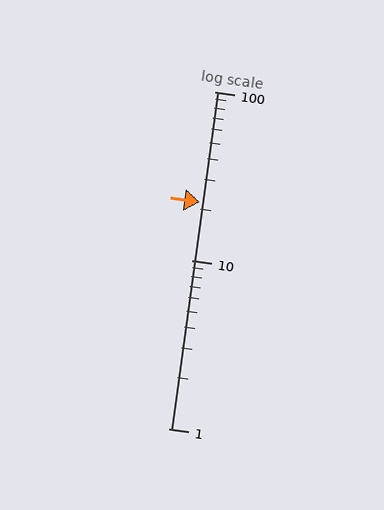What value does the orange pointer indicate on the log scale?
The pointer indicates approximately 22.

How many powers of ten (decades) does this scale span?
The scale spans 2 decades, from 1 to 100.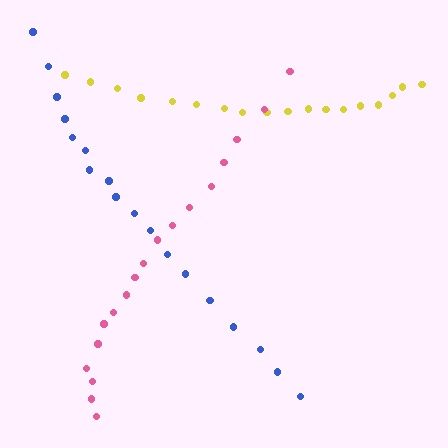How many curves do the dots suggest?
There are 3 distinct paths.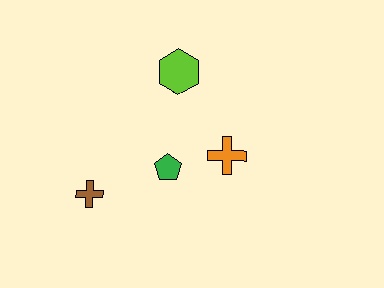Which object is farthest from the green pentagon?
The lime hexagon is farthest from the green pentagon.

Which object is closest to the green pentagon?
The orange cross is closest to the green pentagon.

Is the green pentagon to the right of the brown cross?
Yes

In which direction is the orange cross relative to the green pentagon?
The orange cross is to the right of the green pentagon.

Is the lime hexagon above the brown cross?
Yes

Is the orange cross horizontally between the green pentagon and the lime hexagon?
No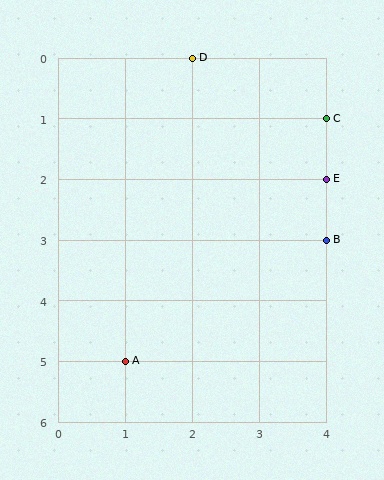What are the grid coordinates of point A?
Point A is at grid coordinates (1, 5).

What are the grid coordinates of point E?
Point E is at grid coordinates (4, 2).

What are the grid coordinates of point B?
Point B is at grid coordinates (4, 3).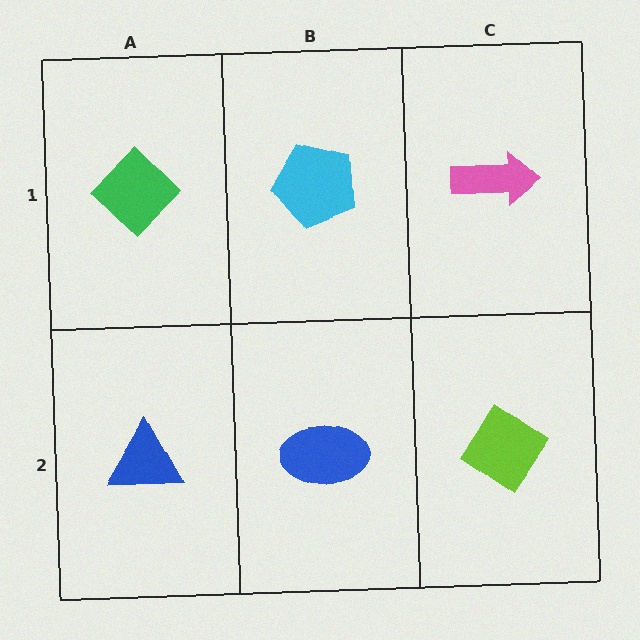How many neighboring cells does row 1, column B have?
3.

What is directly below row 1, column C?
A lime diamond.